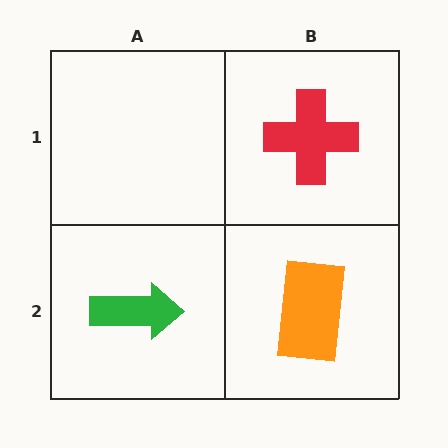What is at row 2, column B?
An orange rectangle.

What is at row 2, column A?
A green arrow.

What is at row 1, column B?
A red cross.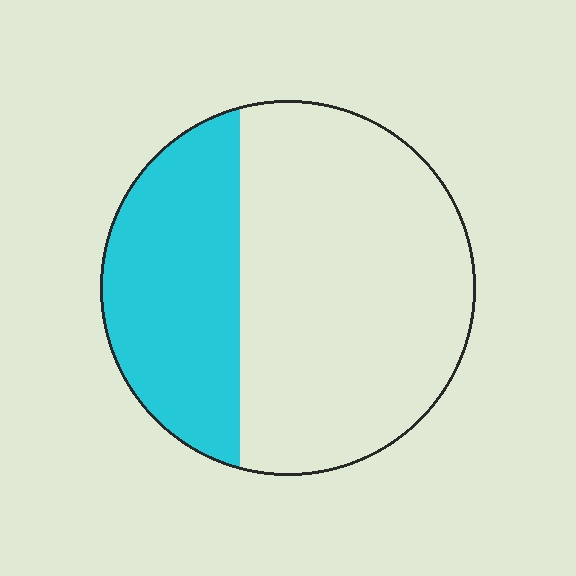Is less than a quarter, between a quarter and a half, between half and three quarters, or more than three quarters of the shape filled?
Between a quarter and a half.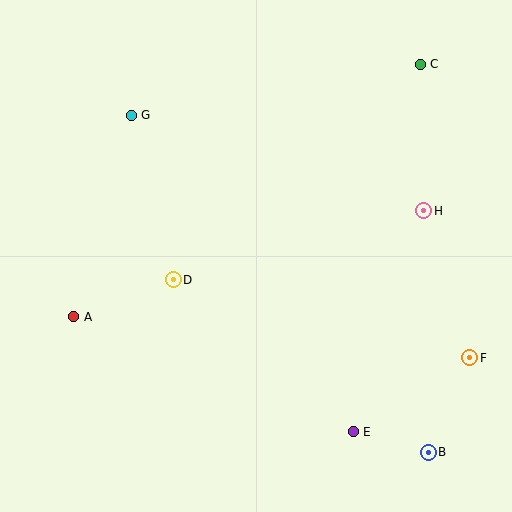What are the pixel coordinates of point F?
Point F is at (470, 358).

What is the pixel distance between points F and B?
The distance between F and B is 103 pixels.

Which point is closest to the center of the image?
Point D at (173, 280) is closest to the center.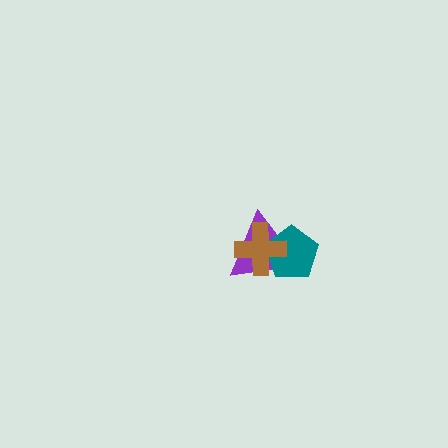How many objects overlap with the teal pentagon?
2 objects overlap with the teal pentagon.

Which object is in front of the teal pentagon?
The brown cross is in front of the teal pentagon.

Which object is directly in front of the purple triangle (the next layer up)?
The teal pentagon is directly in front of the purple triangle.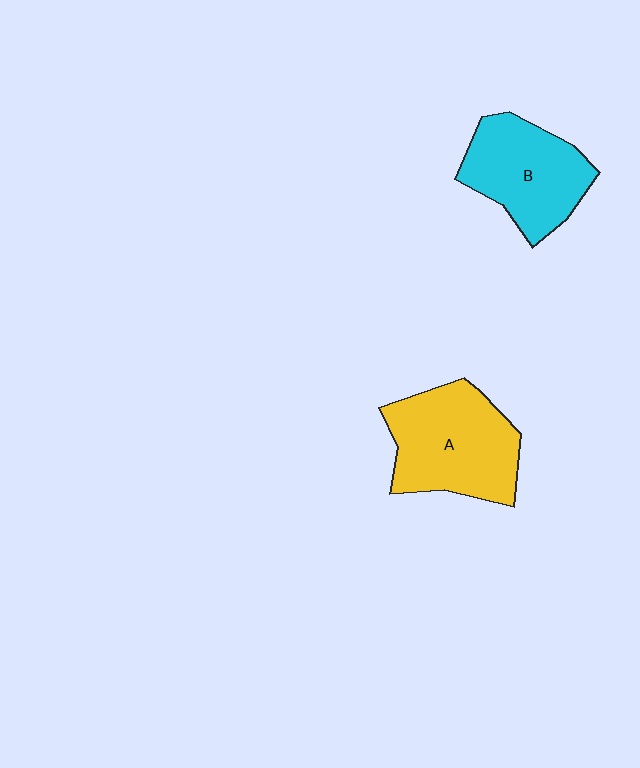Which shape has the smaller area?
Shape B (cyan).